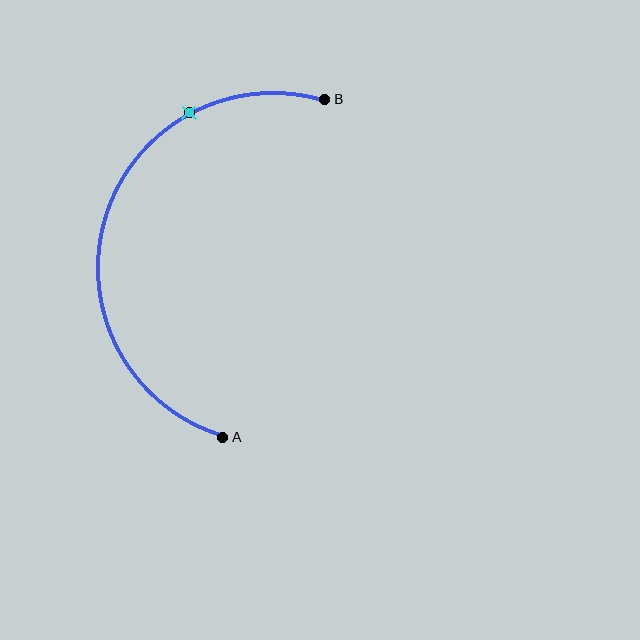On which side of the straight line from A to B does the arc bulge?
The arc bulges to the left of the straight line connecting A and B.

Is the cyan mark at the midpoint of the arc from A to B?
No. The cyan mark lies on the arc but is closer to endpoint B. The arc midpoint would be at the point on the curve equidistant along the arc from both A and B.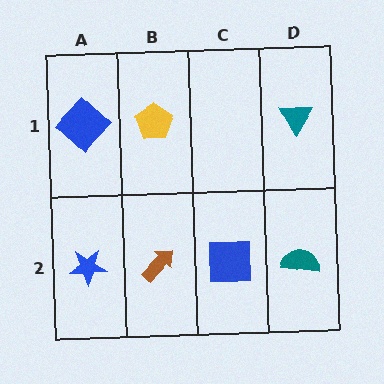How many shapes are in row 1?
3 shapes.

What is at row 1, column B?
A yellow pentagon.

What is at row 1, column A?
A blue diamond.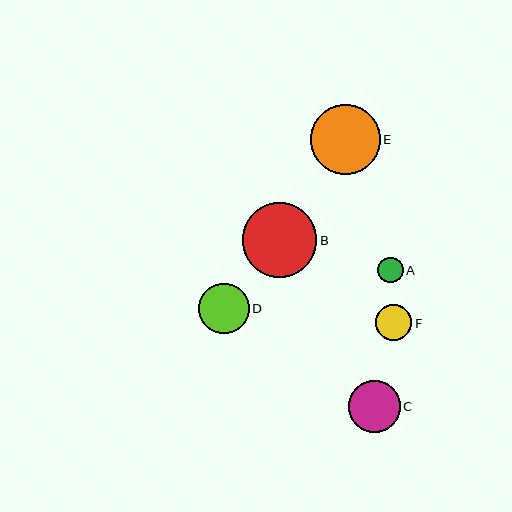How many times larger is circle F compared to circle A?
Circle F is approximately 1.4 times the size of circle A.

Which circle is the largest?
Circle B is the largest with a size of approximately 75 pixels.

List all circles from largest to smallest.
From largest to smallest: B, E, C, D, F, A.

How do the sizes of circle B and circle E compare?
Circle B and circle E are approximately the same size.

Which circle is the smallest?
Circle A is the smallest with a size of approximately 25 pixels.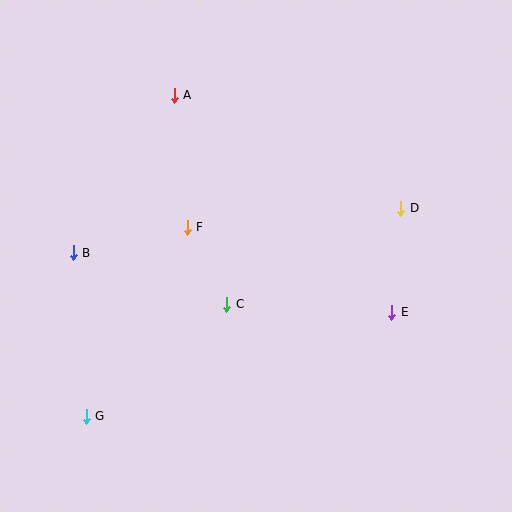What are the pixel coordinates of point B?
Point B is at (73, 253).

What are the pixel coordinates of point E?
Point E is at (392, 312).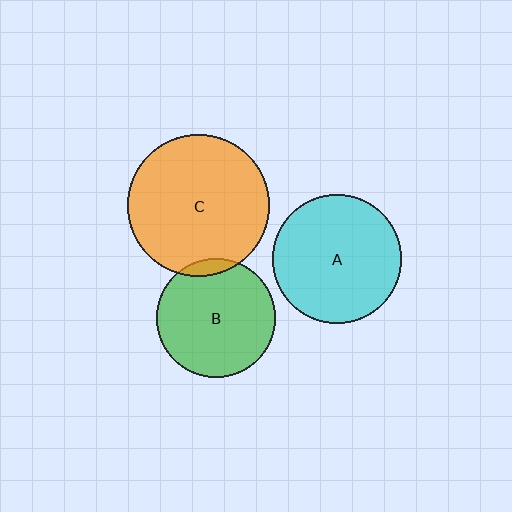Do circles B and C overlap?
Yes.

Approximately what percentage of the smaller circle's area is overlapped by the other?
Approximately 5%.